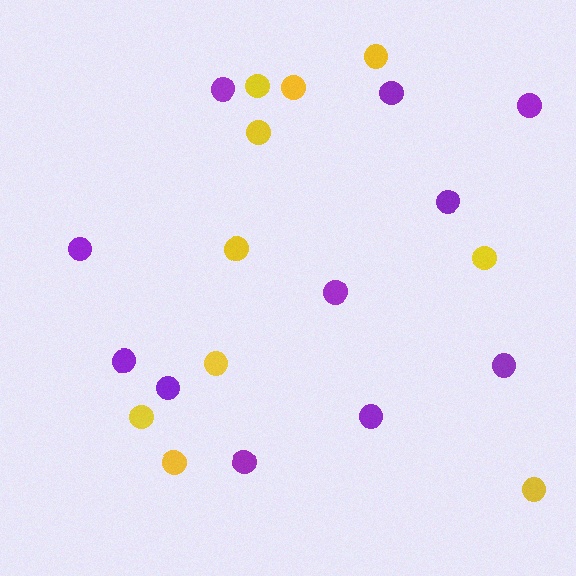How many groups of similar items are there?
There are 2 groups: one group of purple circles (11) and one group of yellow circles (10).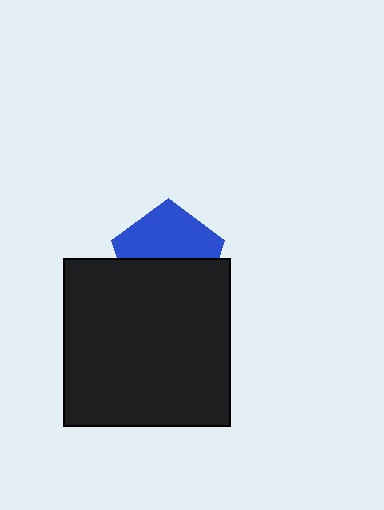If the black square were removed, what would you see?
You would see the complete blue pentagon.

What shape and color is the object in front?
The object in front is a black square.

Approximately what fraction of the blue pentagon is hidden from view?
Roughly 50% of the blue pentagon is hidden behind the black square.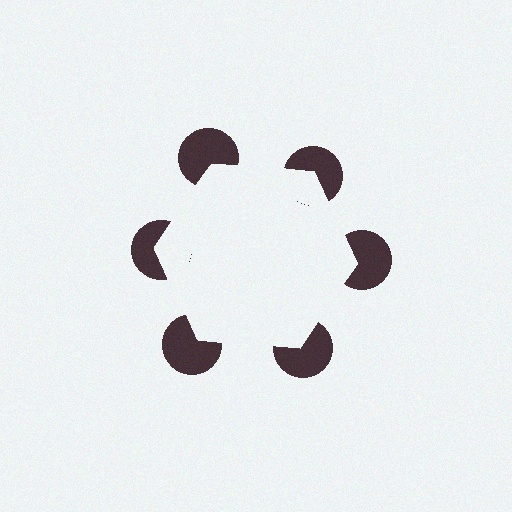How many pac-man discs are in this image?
There are 6 — one at each vertex of the illusory hexagon.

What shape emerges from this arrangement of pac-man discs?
An illusory hexagon — its edges are inferred from the aligned wedge cuts in the pac-man discs, not physically drawn.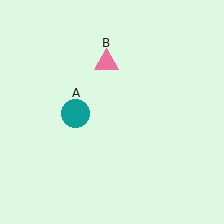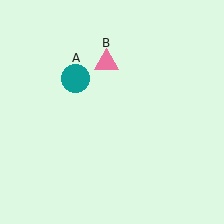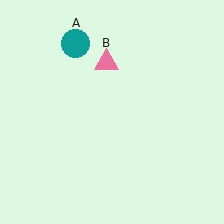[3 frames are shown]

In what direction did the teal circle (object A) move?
The teal circle (object A) moved up.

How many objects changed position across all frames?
1 object changed position: teal circle (object A).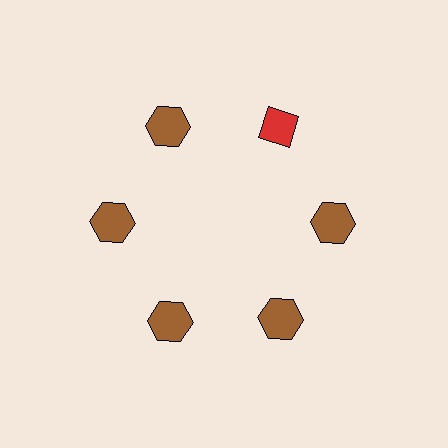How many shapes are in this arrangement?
There are 6 shapes arranged in a ring pattern.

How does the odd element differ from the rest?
It differs in both color (red instead of brown) and shape (diamond instead of hexagon).